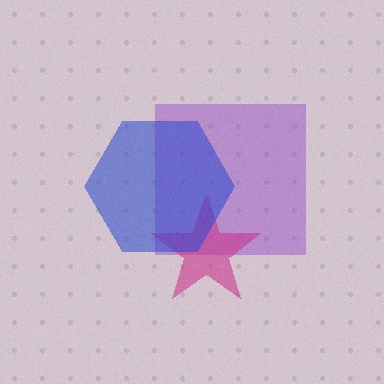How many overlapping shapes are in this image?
There are 3 overlapping shapes in the image.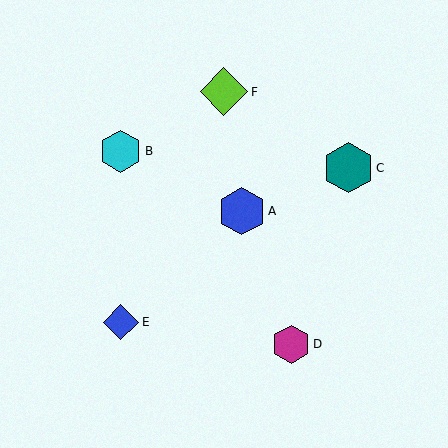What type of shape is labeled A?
Shape A is a blue hexagon.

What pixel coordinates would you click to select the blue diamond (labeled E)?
Click at (121, 322) to select the blue diamond E.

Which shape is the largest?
The teal hexagon (labeled C) is the largest.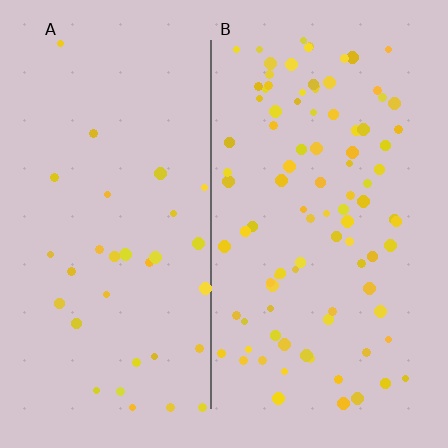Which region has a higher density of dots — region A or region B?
B (the right).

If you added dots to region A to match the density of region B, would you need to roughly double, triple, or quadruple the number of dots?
Approximately triple.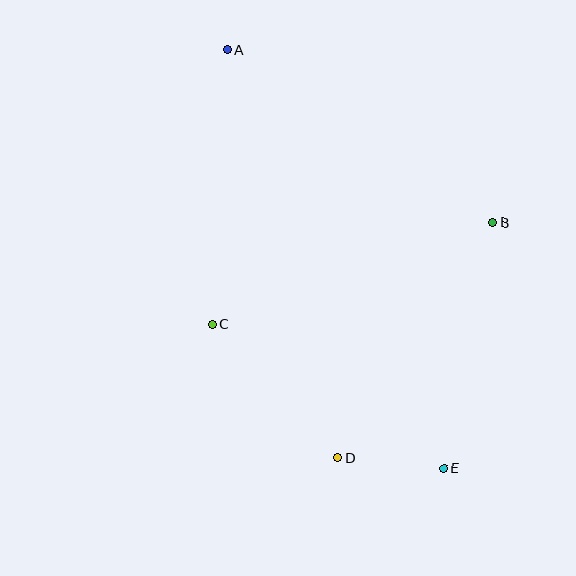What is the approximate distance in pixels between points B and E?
The distance between B and E is approximately 251 pixels.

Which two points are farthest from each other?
Points A and E are farthest from each other.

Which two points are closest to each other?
Points D and E are closest to each other.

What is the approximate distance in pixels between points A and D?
The distance between A and D is approximately 423 pixels.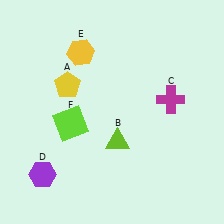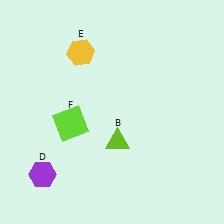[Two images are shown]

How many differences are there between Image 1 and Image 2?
There are 2 differences between the two images.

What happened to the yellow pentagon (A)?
The yellow pentagon (A) was removed in Image 2. It was in the top-left area of Image 1.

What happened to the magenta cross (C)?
The magenta cross (C) was removed in Image 2. It was in the top-right area of Image 1.